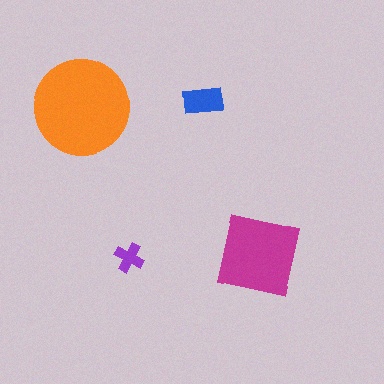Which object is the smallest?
The purple cross.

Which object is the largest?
The orange circle.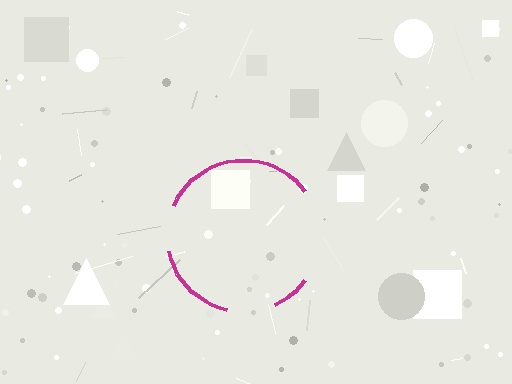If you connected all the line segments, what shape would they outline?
They would outline a circle.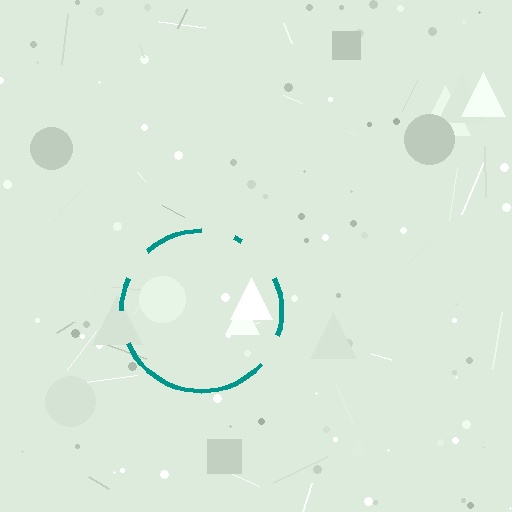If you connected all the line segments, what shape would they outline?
They would outline a circle.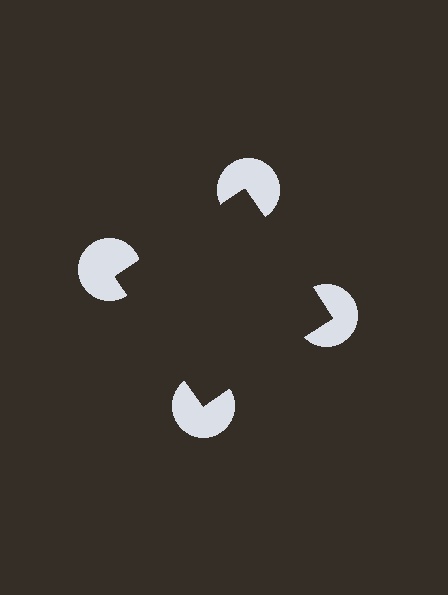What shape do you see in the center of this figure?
An illusory square — its edges are inferred from the aligned wedge cuts in the pac-man discs, not physically drawn.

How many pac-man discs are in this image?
There are 4 — one at each vertex of the illusory square.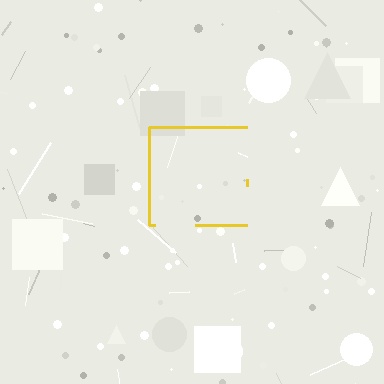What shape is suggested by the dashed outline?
The dashed outline suggests a square.